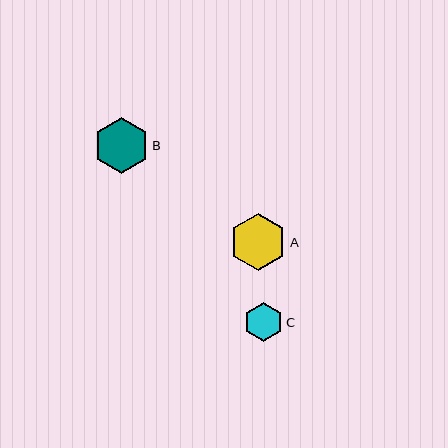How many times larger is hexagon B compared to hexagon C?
Hexagon B is approximately 1.5 times the size of hexagon C.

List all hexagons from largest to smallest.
From largest to smallest: A, B, C.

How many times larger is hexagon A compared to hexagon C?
Hexagon A is approximately 1.5 times the size of hexagon C.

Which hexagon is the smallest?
Hexagon C is the smallest with a size of approximately 38 pixels.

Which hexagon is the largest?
Hexagon A is the largest with a size of approximately 57 pixels.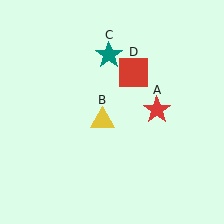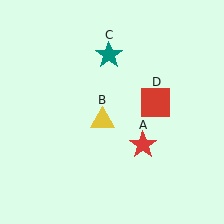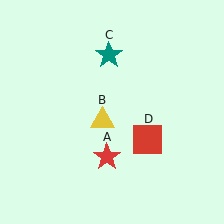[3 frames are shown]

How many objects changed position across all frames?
2 objects changed position: red star (object A), red square (object D).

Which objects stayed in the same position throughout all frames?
Yellow triangle (object B) and teal star (object C) remained stationary.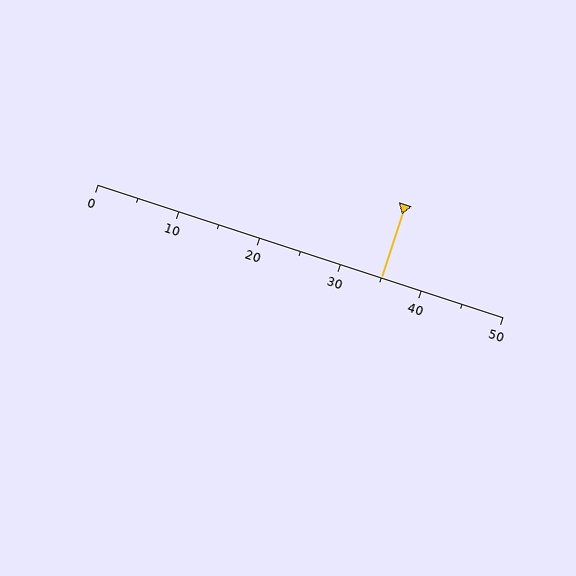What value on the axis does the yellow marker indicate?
The marker indicates approximately 35.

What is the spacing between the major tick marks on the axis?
The major ticks are spaced 10 apart.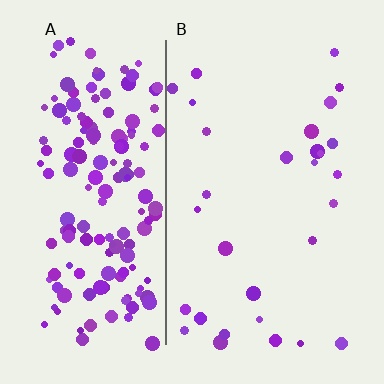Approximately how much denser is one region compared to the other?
Approximately 5.7× — region A over region B.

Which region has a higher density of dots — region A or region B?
A (the left).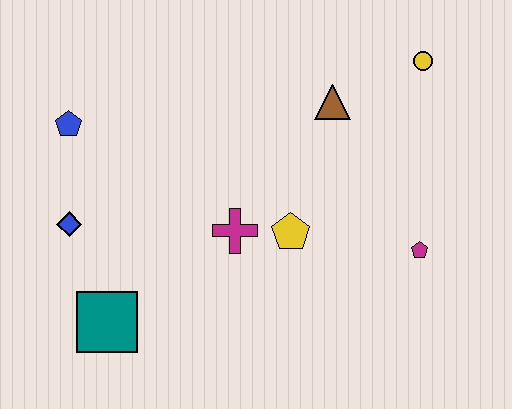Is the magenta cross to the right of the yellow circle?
No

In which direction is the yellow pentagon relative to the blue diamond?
The yellow pentagon is to the right of the blue diamond.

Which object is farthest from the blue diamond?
The yellow circle is farthest from the blue diamond.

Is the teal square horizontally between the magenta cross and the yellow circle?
No